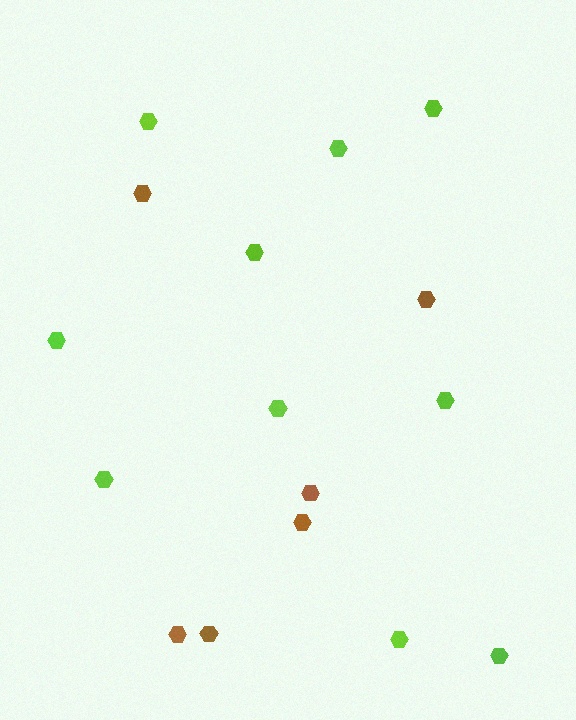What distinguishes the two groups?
There are 2 groups: one group of brown hexagons (6) and one group of lime hexagons (10).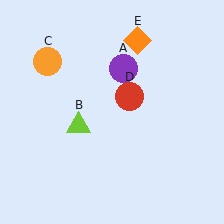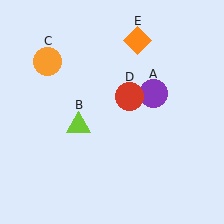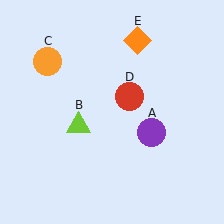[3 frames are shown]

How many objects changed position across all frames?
1 object changed position: purple circle (object A).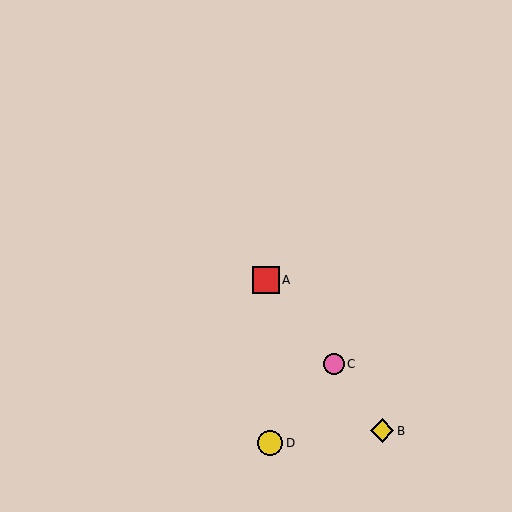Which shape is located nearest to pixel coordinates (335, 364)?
The pink circle (labeled C) at (334, 364) is nearest to that location.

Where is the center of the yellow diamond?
The center of the yellow diamond is at (382, 431).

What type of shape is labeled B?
Shape B is a yellow diamond.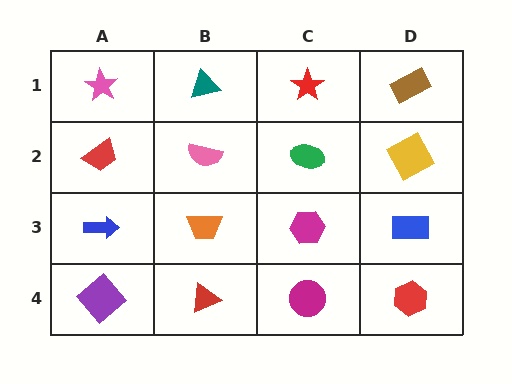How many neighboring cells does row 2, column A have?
3.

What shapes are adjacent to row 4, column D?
A blue rectangle (row 3, column D), a magenta circle (row 4, column C).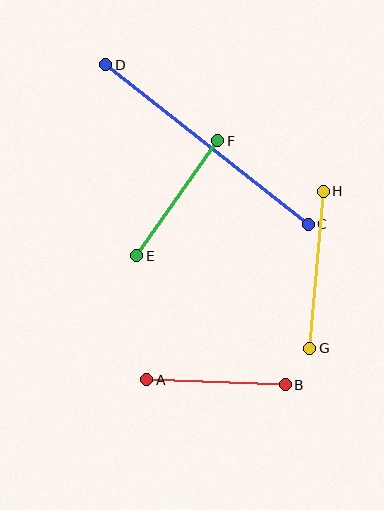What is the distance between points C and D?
The distance is approximately 258 pixels.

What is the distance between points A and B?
The distance is approximately 138 pixels.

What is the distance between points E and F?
The distance is approximately 140 pixels.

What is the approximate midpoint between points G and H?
The midpoint is at approximately (317, 270) pixels.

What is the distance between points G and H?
The distance is approximately 158 pixels.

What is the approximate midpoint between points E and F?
The midpoint is at approximately (177, 198) pixels.